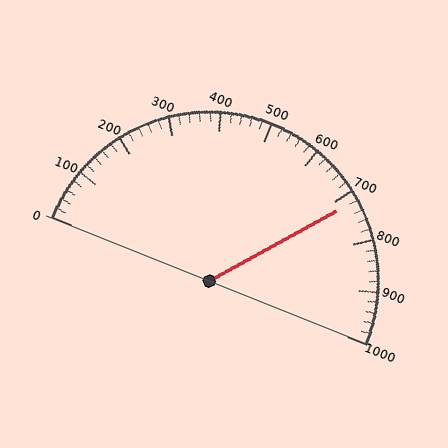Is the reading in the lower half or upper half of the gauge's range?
The reading is in the upper half of the range (0 to 1000).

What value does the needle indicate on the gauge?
The needle indicates approximately 720.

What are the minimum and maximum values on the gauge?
The gauge ranges from 0 to 1000.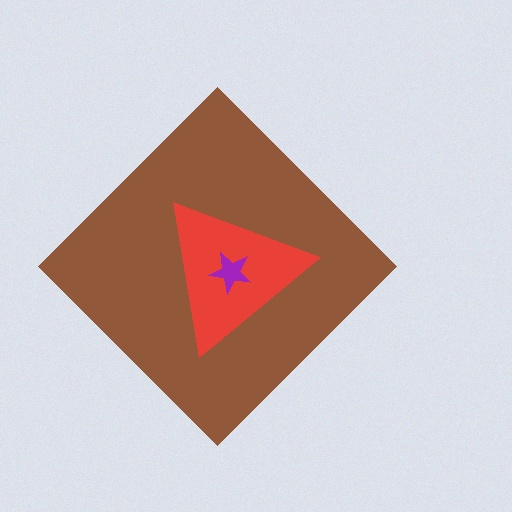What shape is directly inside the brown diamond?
The red triangle.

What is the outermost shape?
The brown diamond.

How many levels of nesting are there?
3.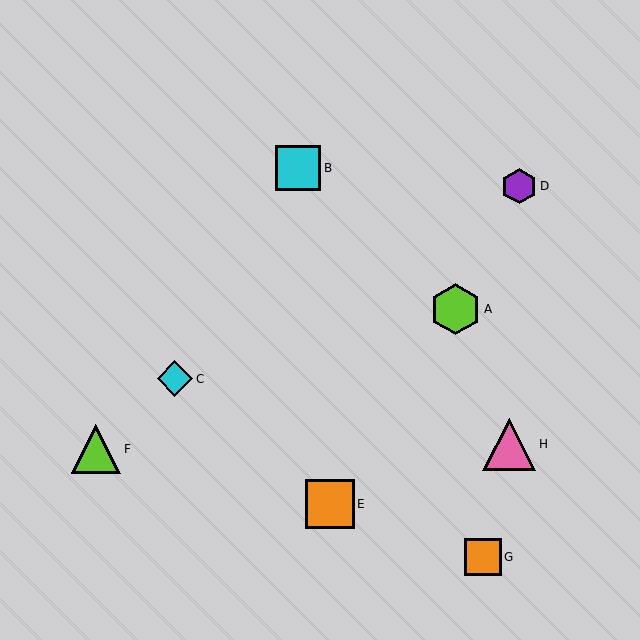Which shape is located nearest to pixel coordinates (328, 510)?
The orange square (labeled E) at (330, 504) is nearest to that location.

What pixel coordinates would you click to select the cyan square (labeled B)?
Click at (298, 168) to select the cyan square B.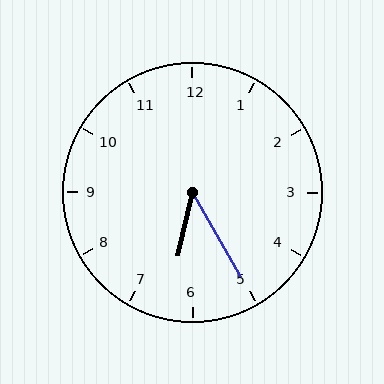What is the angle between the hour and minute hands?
Approximately 42 degrees.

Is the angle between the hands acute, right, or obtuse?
It is acute.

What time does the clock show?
6:25.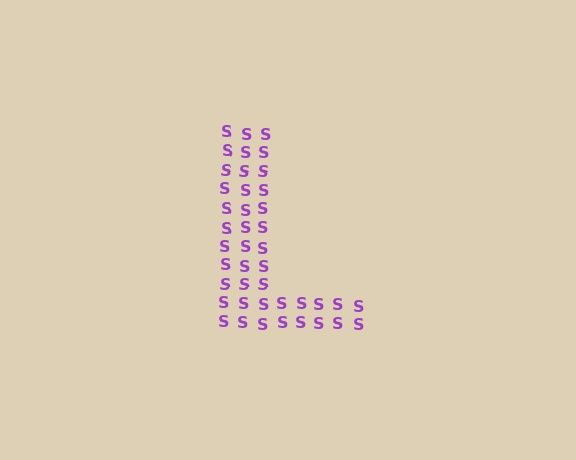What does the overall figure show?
The overall figure shows the letter L.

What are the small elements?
The small elements are letter S's.